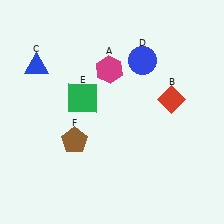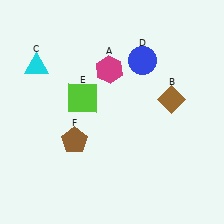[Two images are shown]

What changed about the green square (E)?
In Image 1, E is green. In Image 2, it changed to lime.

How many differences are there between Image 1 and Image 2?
There are 3 differences between the two images.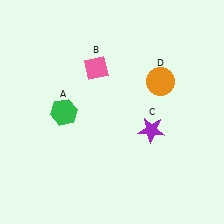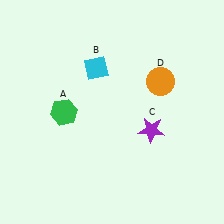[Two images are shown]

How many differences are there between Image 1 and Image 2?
There is 1 difference between the two images.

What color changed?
The diamond (B) changed from pink in Image 1 to cyan in Image 2.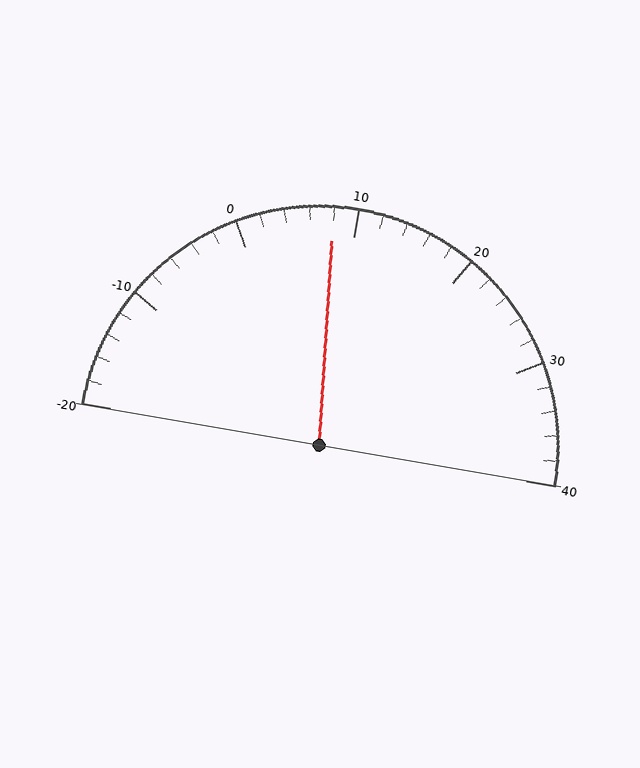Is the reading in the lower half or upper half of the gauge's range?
The reading is in the lower half of the range (-20 to 40).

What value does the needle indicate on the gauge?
The needle indicates approximately 8.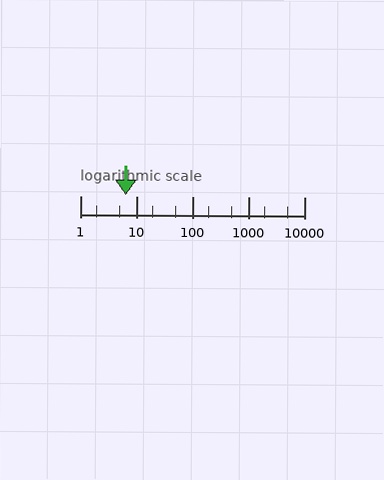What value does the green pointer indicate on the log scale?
The pointer indicates approximately 6.4.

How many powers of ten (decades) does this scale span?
The scale spans 4 decades, from 1 to 10000.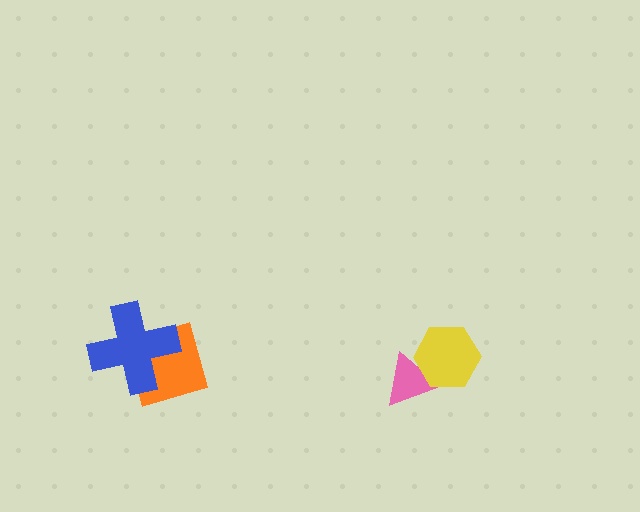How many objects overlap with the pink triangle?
1 object overlaps with the pink triangle.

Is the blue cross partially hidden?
No, no other shape covers it.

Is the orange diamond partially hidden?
Yes, it is partially covered by another shape.